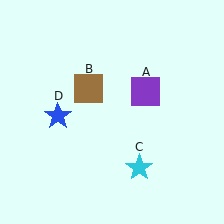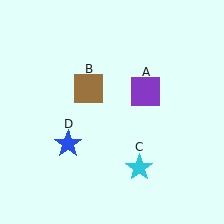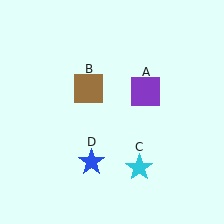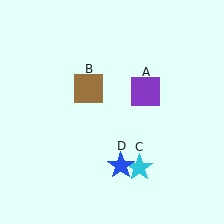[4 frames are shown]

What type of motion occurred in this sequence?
The blue star (object D) rotated counterclockwise around the center of the scene.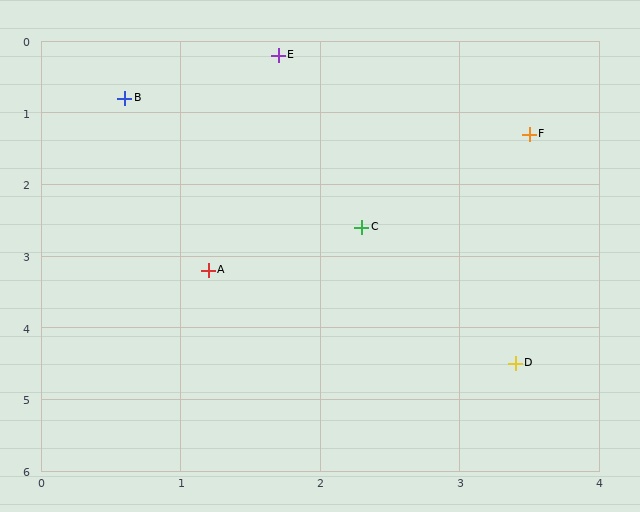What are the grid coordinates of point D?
Point D is at approximately (3.4, 4.5).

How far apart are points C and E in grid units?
Points C and E are about 2.5 grid units apart.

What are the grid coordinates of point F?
Point F is at approximately (3.5, 1.3).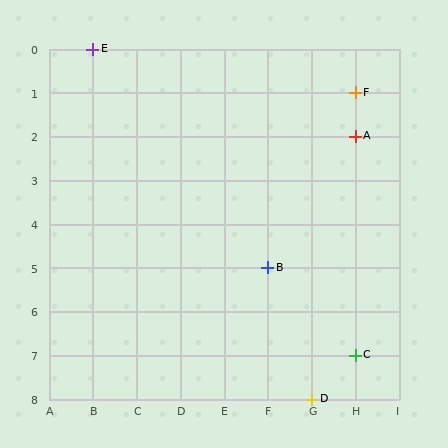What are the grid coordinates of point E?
Point E is at grid coordinates (B, 0).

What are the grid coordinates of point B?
Point B is at grid coordinates (F, 5).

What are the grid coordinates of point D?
Point D is at grid coordinates (G, 8).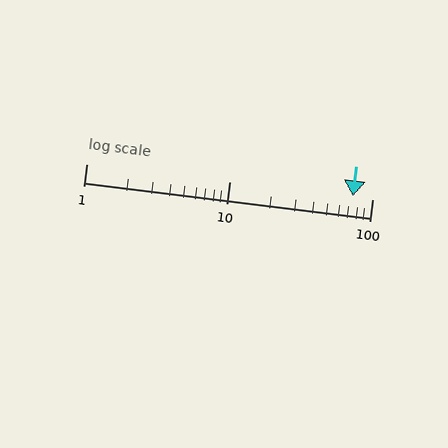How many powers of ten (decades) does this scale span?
The scale spans 2 decades, from 1 to 100.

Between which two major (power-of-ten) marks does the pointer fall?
The pointer is between 10 and 100.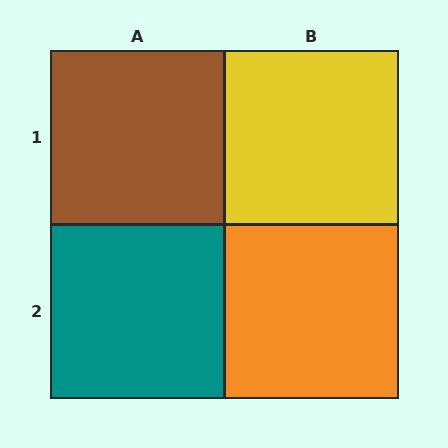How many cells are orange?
1 cell is orange.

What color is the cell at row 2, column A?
Teal.